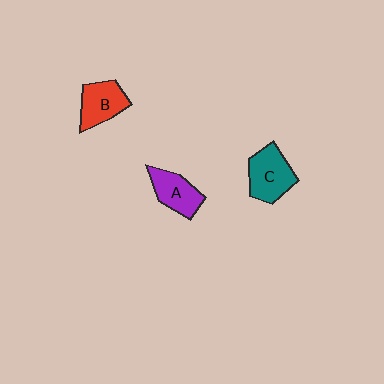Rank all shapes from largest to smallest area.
From largest to smallest: C (teal), B (red), A (purple).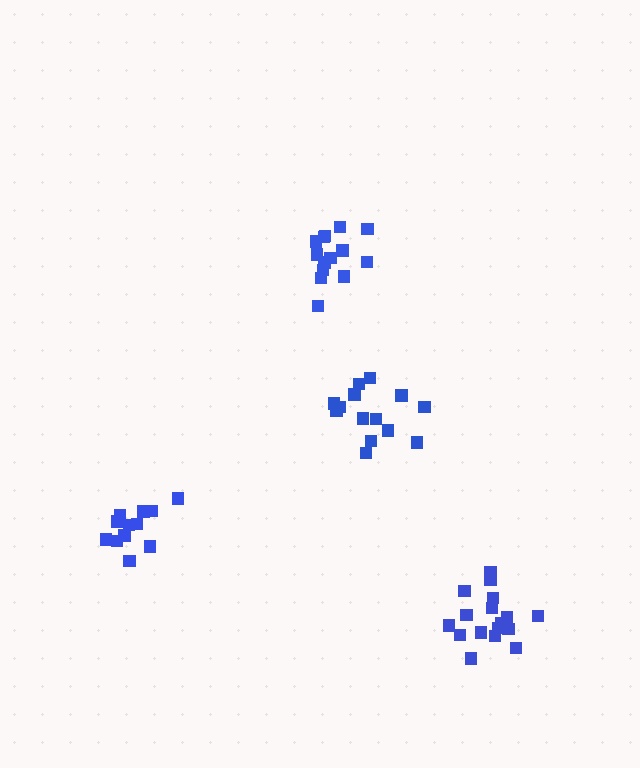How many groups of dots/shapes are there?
There are 4 groups.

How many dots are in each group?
Group 1: 17 dots, Group 2: 14 dots, Group 3: 14 dots, Group 4: 12 dots (57 total).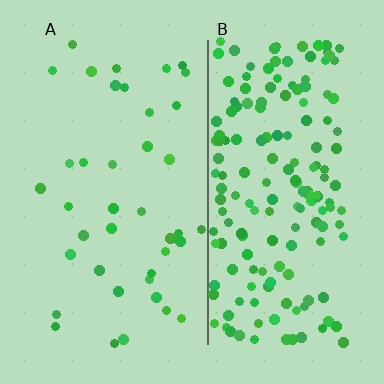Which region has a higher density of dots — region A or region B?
B (the right).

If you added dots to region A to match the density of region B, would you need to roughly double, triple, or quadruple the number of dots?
Approximately quadruple.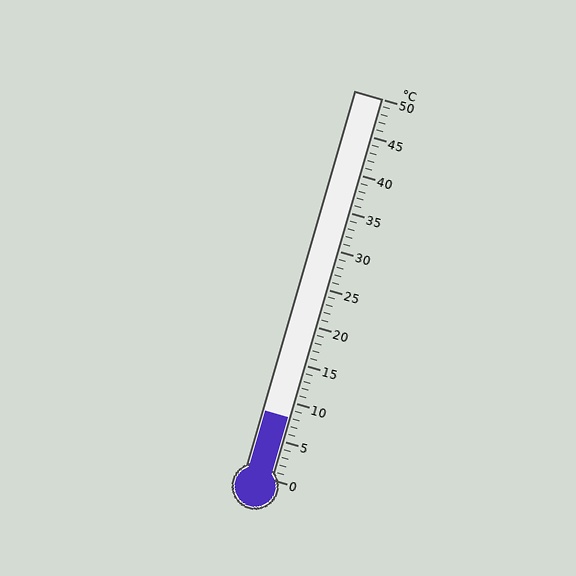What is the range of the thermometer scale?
The thermometer scale ranges from 0°C to 50°C.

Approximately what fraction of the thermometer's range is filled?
The thermometer is filled to approximately 15% of its range.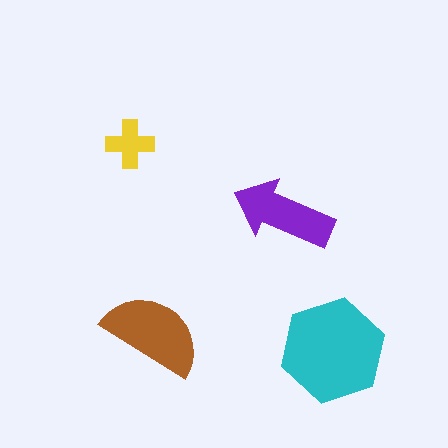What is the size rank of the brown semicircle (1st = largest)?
2nd.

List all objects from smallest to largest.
The yellow cross, the purple arrow, the brown semicircle, the cyan hexagon.